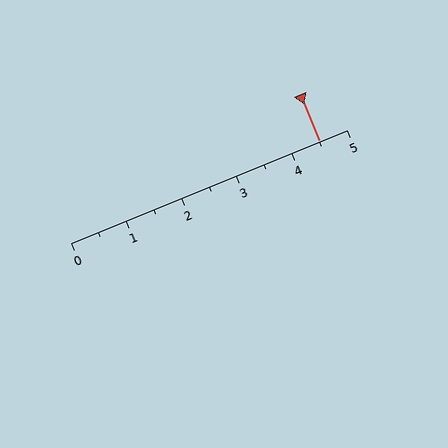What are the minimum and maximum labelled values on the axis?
The axis runs from 0 to 5.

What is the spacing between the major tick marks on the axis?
The major ticks are spaced 1 apart.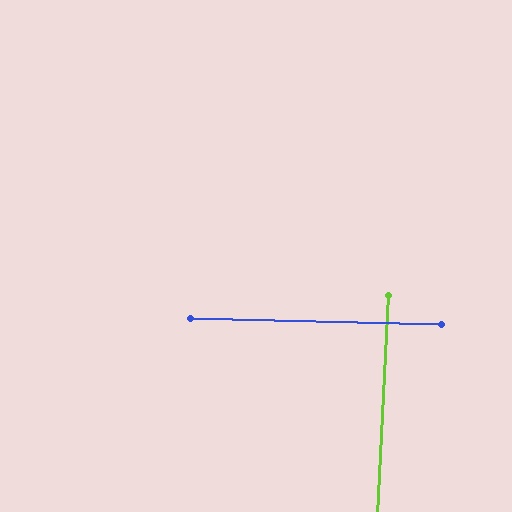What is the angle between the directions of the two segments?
Approximately 88 degrees.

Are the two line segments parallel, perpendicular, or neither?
Perpendicular — they meet at approximately 88°.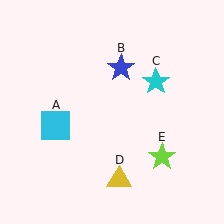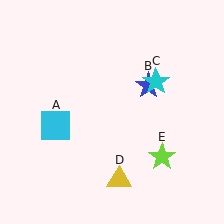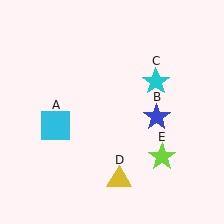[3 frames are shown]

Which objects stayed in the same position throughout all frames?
Cyan square (object A) and cyan star (object C) and yellow triangle (object D) and lime star (object E) remained stationary.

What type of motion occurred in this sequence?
The blue star (object B) rotated clockwise around the center of the scene.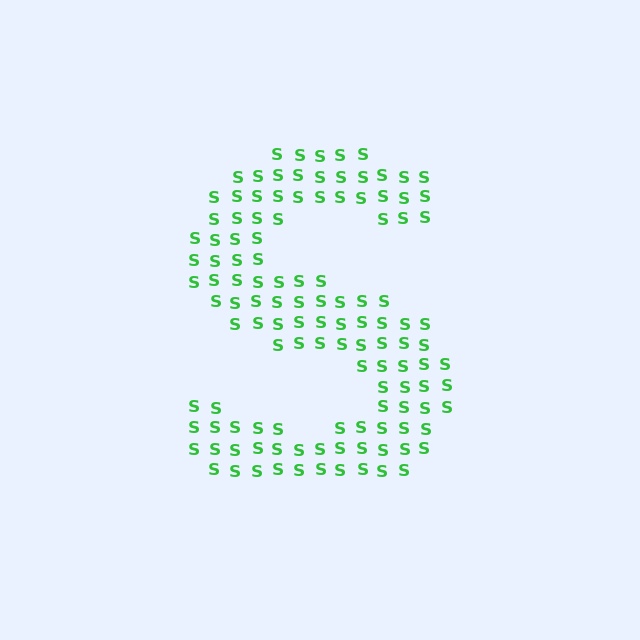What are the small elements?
The small elements are letter S's.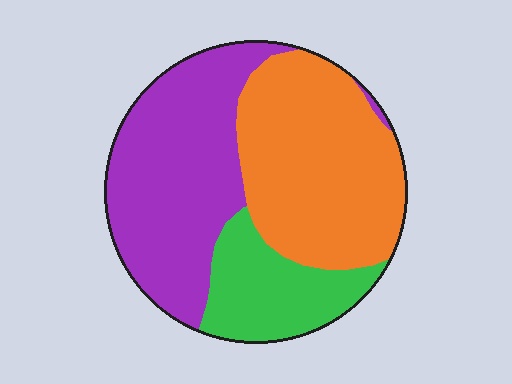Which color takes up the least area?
Green, at roughly 20%.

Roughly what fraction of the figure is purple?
Purple covers roughly 40% of the figure.